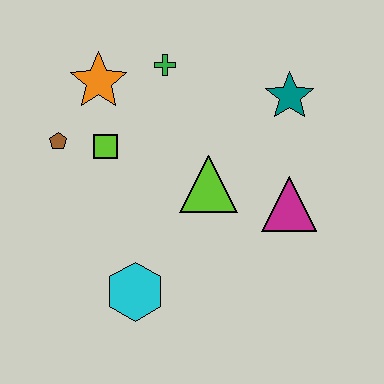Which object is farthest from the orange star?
The magenta triangle is farthest from the orange star.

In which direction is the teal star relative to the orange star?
The teal star is to the right of the orange star.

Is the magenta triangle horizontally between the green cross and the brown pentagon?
No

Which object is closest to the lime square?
The brown pentagon is closest to the lime square.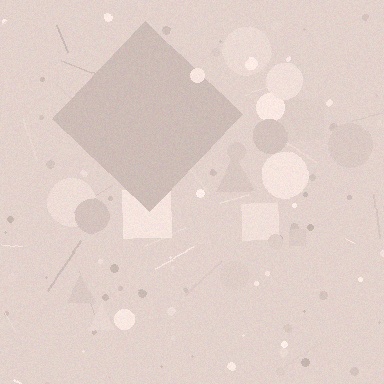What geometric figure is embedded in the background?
A diamond is embedded in the background.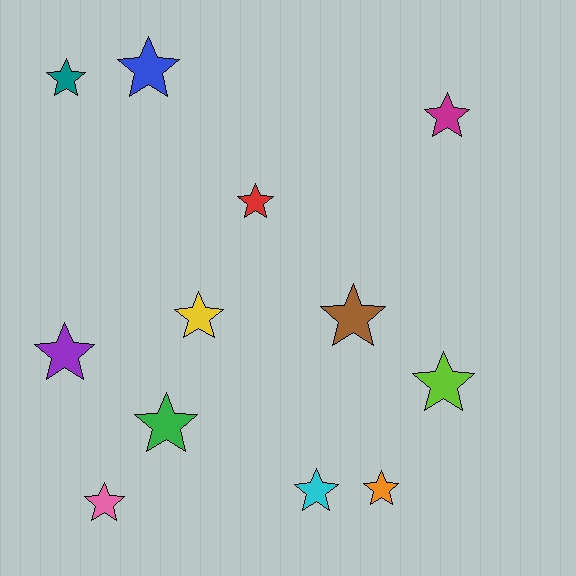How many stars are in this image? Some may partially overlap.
There are 12 stars.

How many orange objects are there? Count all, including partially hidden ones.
There is 1 orange object.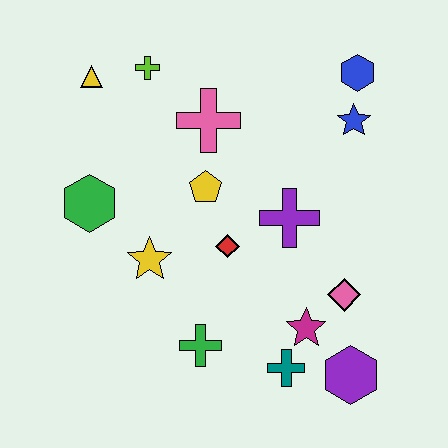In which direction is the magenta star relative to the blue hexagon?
The magenta star is below the blue hexagon.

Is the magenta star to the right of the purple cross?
Yes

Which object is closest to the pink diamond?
The magenta star is closest to the pink diamond.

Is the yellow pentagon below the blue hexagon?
Yes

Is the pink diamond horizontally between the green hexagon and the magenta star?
No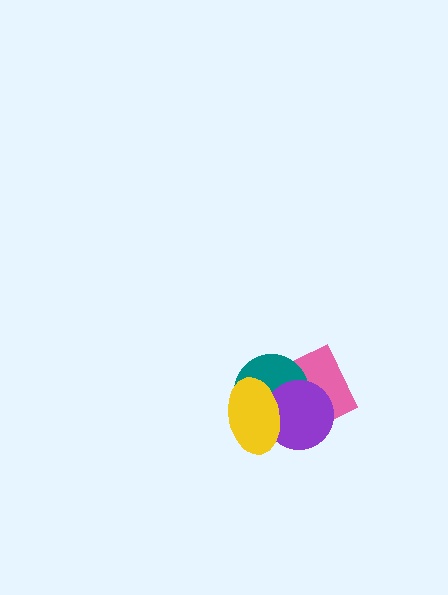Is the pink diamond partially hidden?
Yes, it is partially covered by another shape.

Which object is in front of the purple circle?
The yellow ellipse is in front of the purple circle.